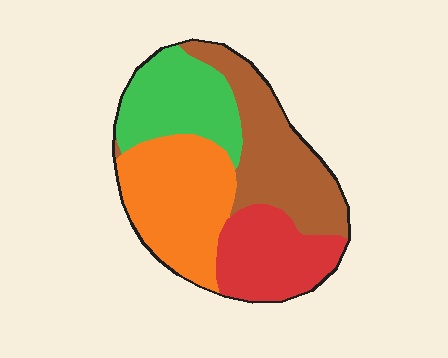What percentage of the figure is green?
Green takes up about one fifth (1/5) of the figure.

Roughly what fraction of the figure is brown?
Brown covers around 30% of the figure.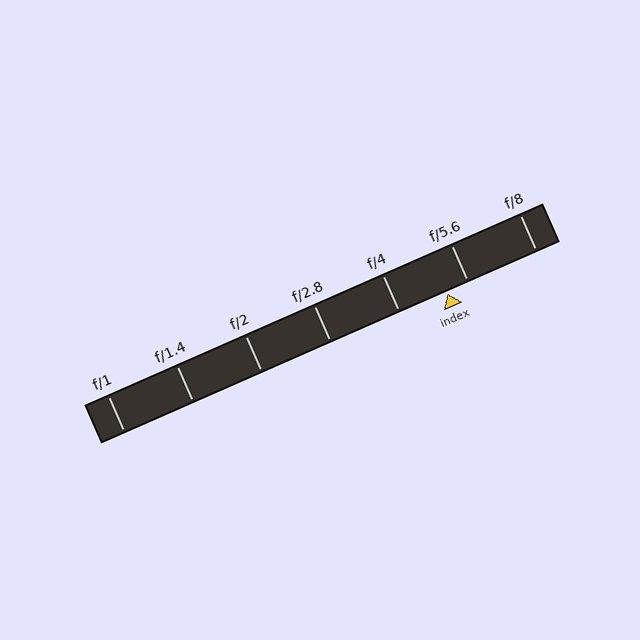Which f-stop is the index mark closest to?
The index mark is closest to f/5.6.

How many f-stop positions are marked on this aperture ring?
There are 7 f-stop positions marked.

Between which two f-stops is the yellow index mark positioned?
The index mark is between f/4 and f/5.6.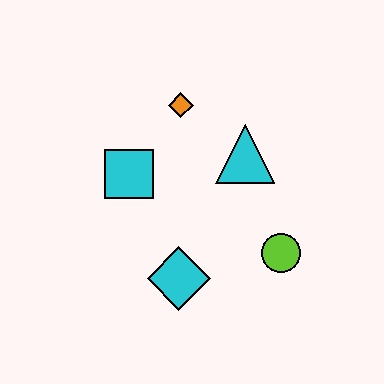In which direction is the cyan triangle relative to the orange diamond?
The cyan triangle is to the right of the orange diamond.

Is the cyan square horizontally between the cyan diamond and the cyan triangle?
No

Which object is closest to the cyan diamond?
The lime circle is closest to the cyan diamond.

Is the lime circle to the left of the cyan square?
No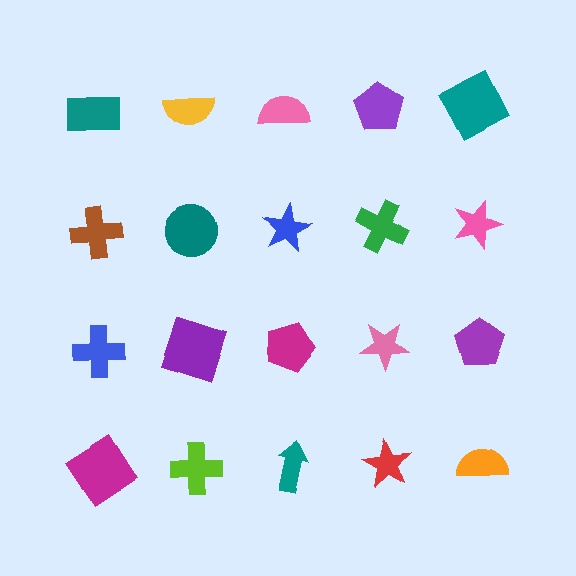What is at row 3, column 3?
A magenta pentagon.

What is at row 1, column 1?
A teal rectangle.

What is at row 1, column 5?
A teal square.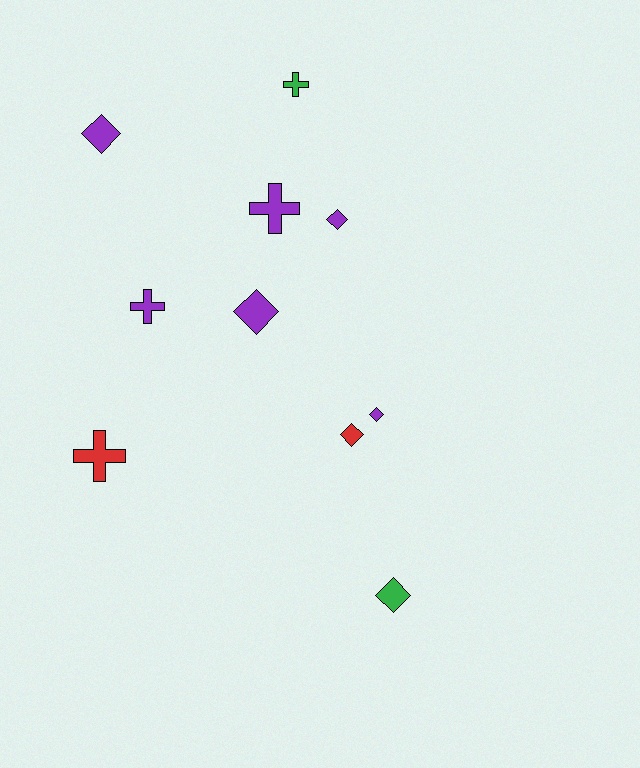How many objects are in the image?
There are 10 objects.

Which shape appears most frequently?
Diamond, with 6 objects.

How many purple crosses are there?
There are 2 purple crosses.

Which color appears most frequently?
Purple, with 6 objects.